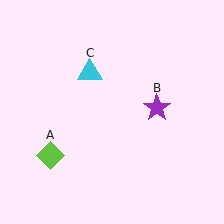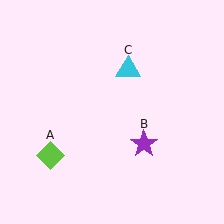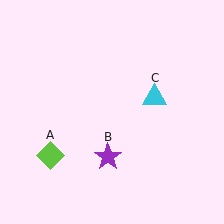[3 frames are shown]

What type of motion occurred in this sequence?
The purple star (object B), cyan triangle (object C) rotated clockwise around the center of the scene.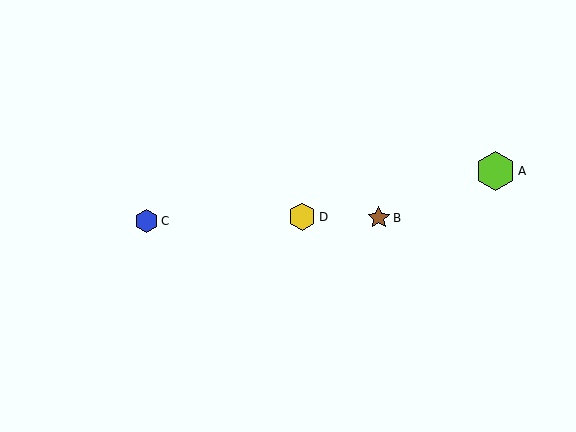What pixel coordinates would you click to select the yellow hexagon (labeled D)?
Click at (302, 217) to select the yellow hexagon D.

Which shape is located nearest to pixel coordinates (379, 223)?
The brown star (labeled B) at (379, 218) is nearest to that location.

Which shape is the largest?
The lime hexagon (labeled A) is the largest.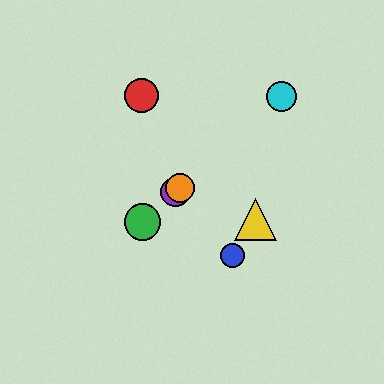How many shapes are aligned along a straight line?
4 shapes (the green circle, the purple circle, the orange circle, the cyan circle) are aligned along a straight line.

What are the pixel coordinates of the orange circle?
The orange circle is at (180, 188).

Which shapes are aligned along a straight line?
The green circle, the purple circle, the orange circle, the cyan circle are aligned along a straight line.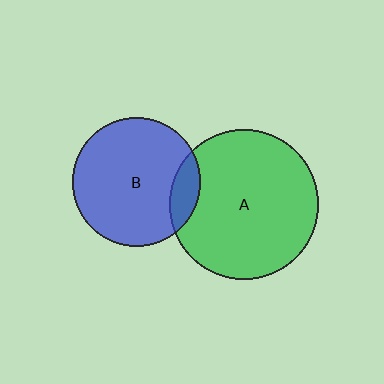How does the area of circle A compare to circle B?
Approximately 1.4 times.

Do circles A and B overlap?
Yes.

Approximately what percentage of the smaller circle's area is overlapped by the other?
Approximately 15%.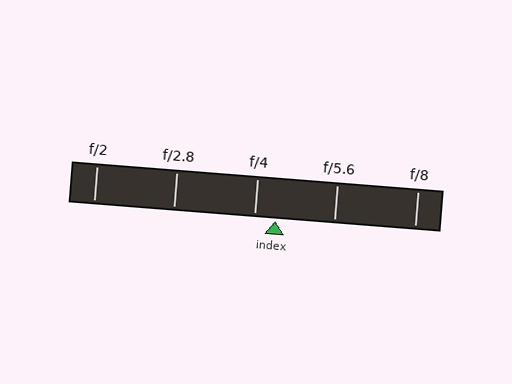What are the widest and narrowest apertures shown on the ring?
The widest aperture shown is f/2 and the narrowest is f/8.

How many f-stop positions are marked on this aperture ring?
There are 5 f-stop positions marked.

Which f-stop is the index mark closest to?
The index mark is closest to f/4.